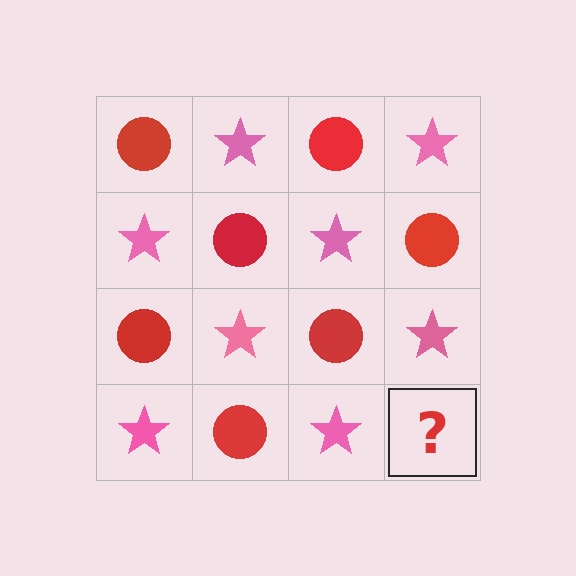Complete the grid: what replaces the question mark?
The question mark should be replaced with a red circle.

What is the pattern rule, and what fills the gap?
The rule is that it alternates red circle and pink star in a checkerboard pattern. The gap should be filled with a red circle.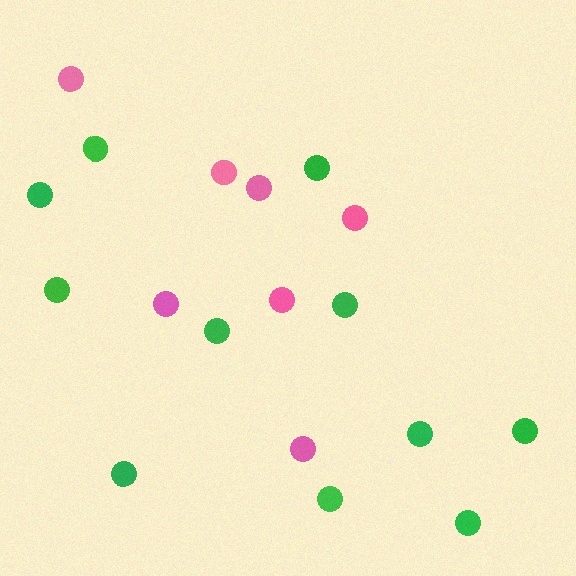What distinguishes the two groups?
There are 2 groups: one group of green circles (11) and one group of pink circles (7).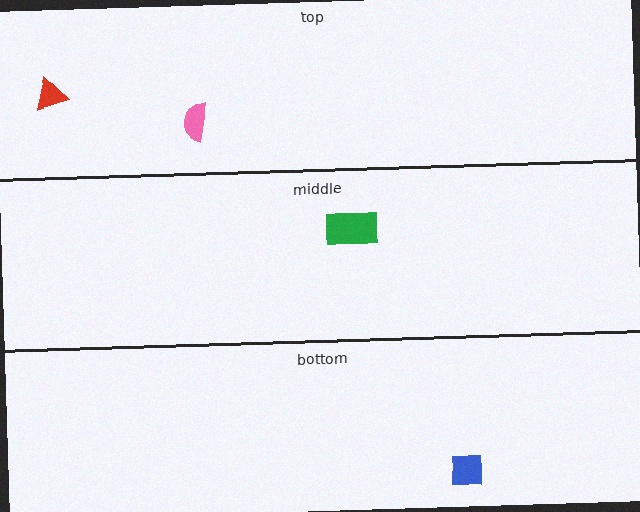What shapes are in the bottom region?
The blue square.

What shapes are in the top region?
The red triangle, the pink semicircle.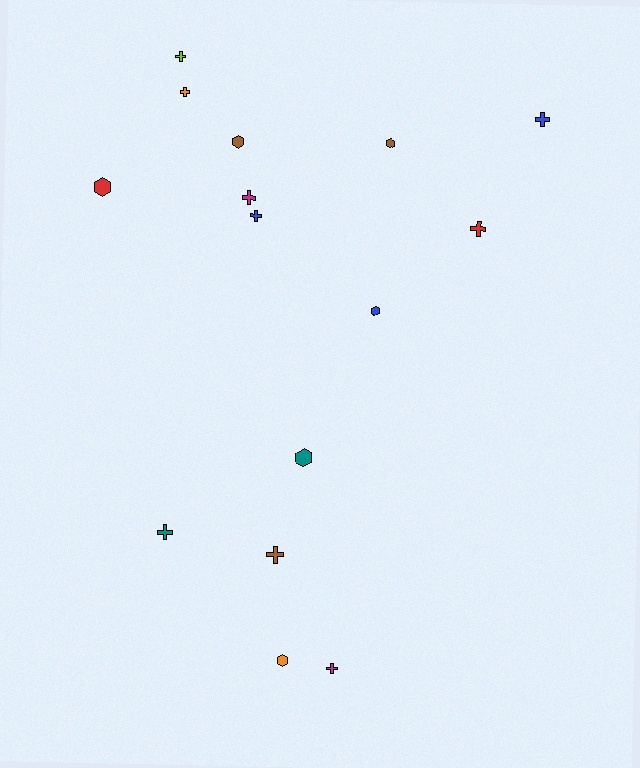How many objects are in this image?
There are 15 objects.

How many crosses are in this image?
There are 9 crosses.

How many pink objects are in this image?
There are no pink objects.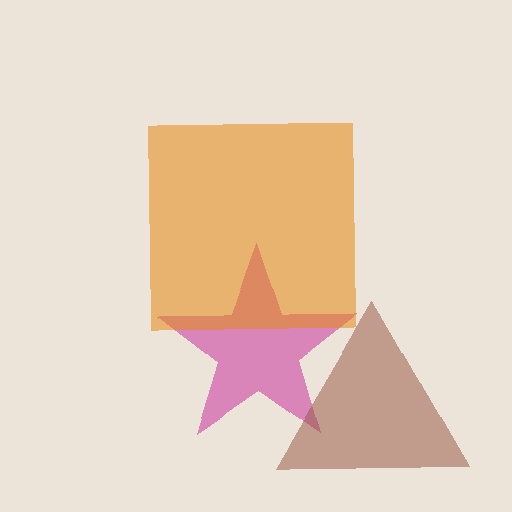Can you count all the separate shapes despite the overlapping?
Yes, there are 3 separate shapes.